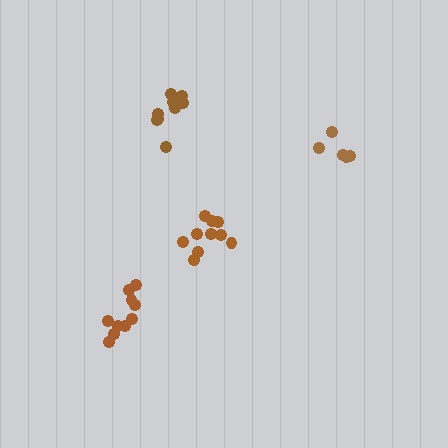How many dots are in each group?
Group 1: 10 dots, Group 2: 10 dots, Group 3: 11 dots, Group 4: 5 dots (36 total).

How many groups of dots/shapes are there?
There are 4 groups.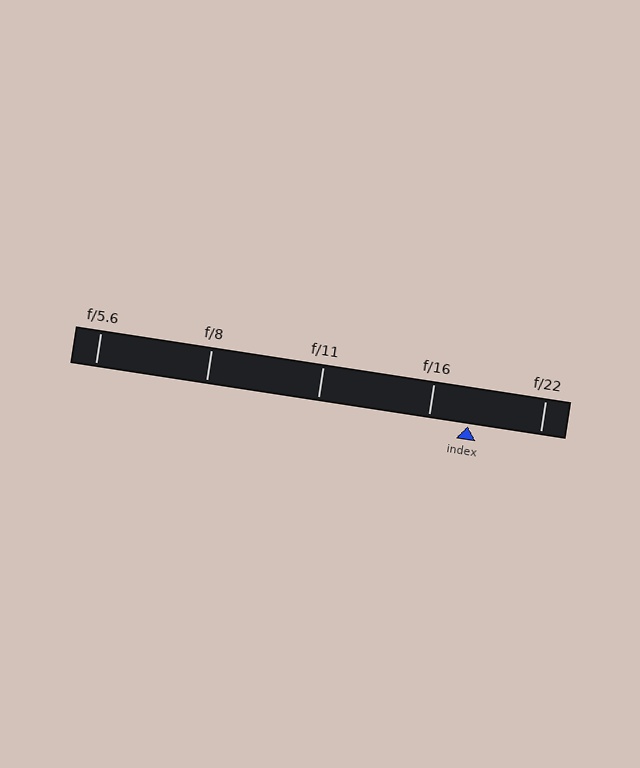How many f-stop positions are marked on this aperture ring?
There are 5 f-stop positions marked.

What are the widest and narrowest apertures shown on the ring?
The widest aperture shown is f/5.6 and the narrowest is f/22.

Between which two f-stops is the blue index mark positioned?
The index mark is between f/16 and f/22.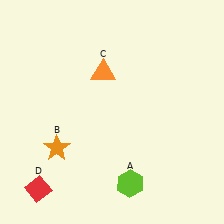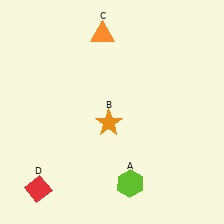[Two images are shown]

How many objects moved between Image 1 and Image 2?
2 objects moved between the two images.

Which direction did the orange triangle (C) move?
The orange triangle (C) moved up.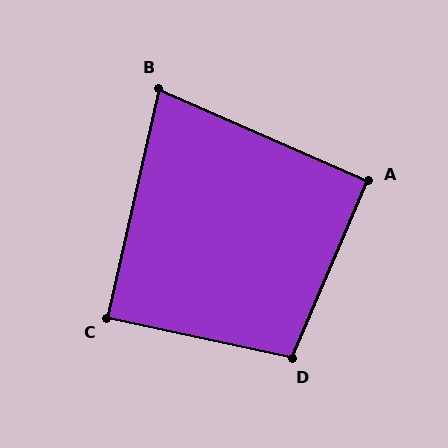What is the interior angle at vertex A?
Approximately 91 degrees (approximately right).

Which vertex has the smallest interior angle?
B, at approximately 79 degrees.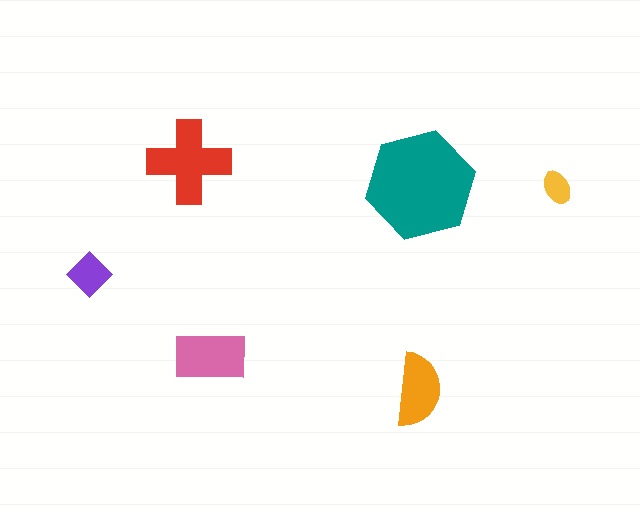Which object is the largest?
The teal hexagon.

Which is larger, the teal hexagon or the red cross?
The teal hexagon.